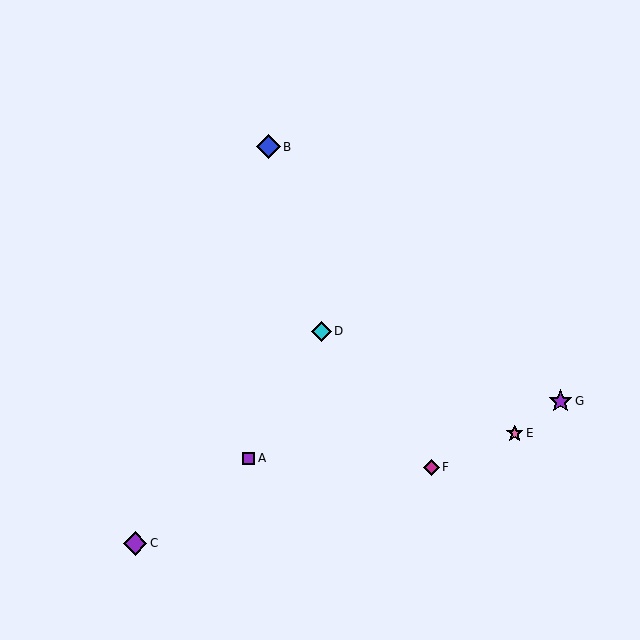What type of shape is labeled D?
Shape D is a cyan diamond.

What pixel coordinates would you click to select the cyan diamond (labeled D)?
Click at (321, 331) to select the cyan diamond D.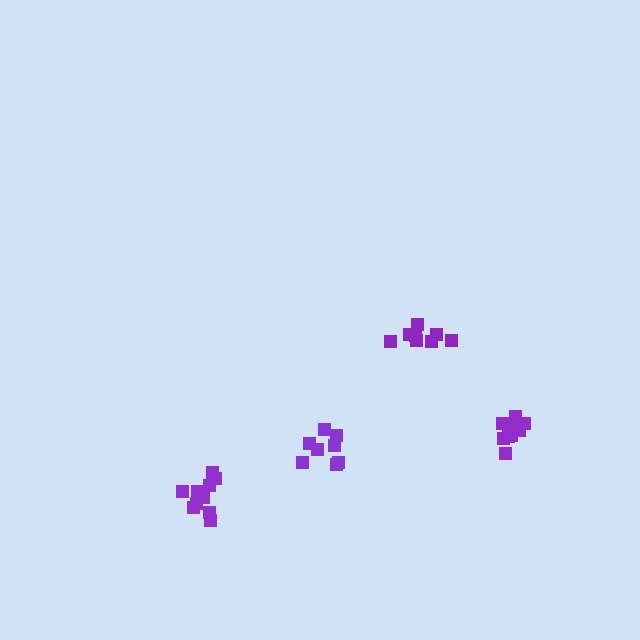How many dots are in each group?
Group 1: 8 dots, Group 2: 8 dots, Group 3: 11 dots, Group 4: 10 dots (37 total).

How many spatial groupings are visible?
There are 4 spatial groupings.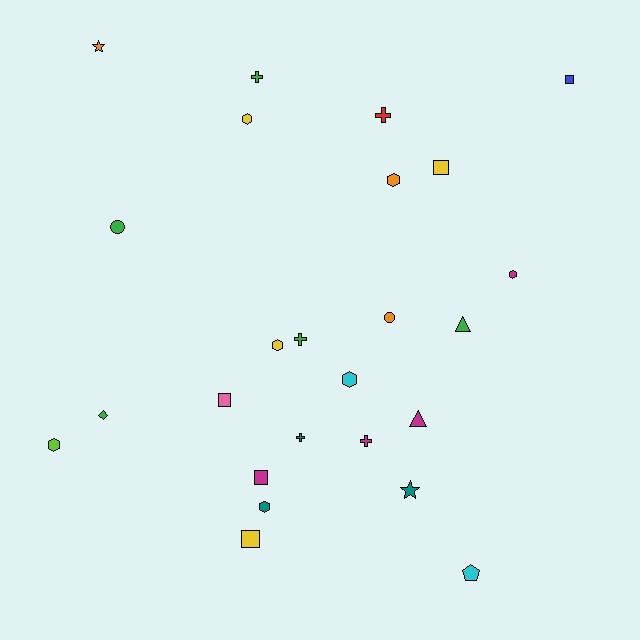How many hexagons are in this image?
There are 7 hexagons.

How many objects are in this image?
There are 25 objects.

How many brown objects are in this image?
There are no brown objects.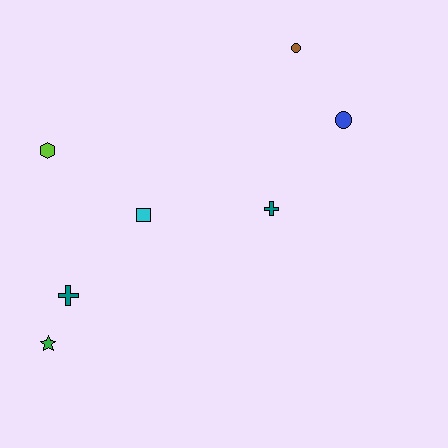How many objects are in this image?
There are 7 objects.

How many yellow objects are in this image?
There are no yellow objects.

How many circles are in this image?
There are 2 circles.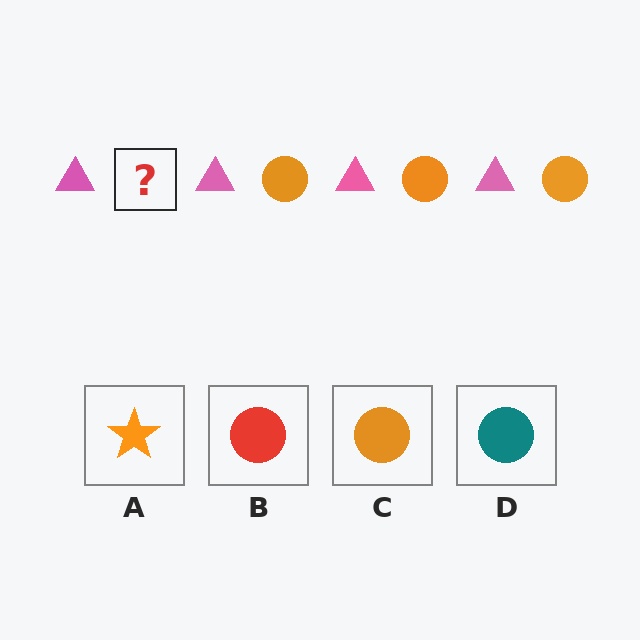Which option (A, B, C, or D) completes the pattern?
C.